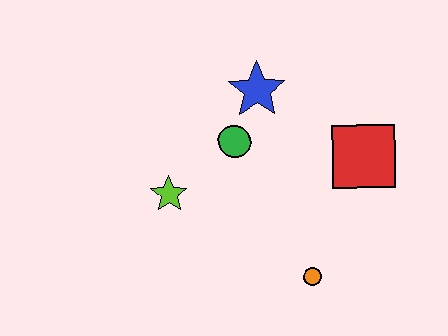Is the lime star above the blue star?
No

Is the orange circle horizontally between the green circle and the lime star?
No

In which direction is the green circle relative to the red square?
The green circle is to the left of the red square.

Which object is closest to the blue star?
The green circle is closest to the blue star.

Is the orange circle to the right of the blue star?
Yes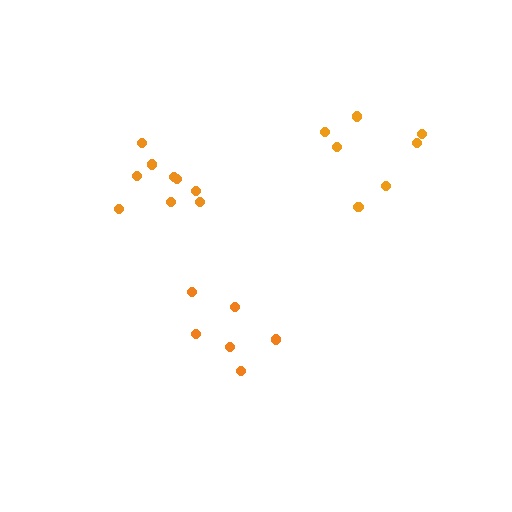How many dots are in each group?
Group 1: 9 dots, Group 2: 7 dots, Group 3: 6 dots (22 total).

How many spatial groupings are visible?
There are 3 spatial groupings.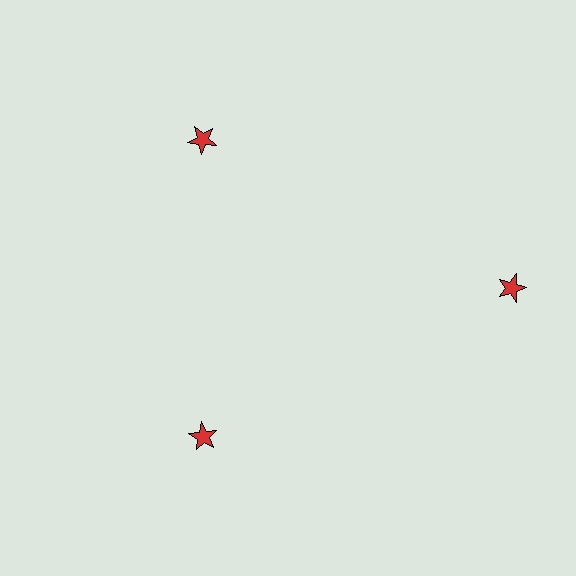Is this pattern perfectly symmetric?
No. The 3 red stars are arranged in a ring, but one element near the 3 o'clock position is pushed outward from the center, breaking the 3-fold rotational symmetry.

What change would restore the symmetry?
The symmetry would be restored by moving it inward, back onto the ring so that all 3 stars sit at equal angles and equal distance from the center.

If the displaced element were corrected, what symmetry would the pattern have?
It would have 3-fold rotational symmetry — the pattern would map onto itself every 120 degrees.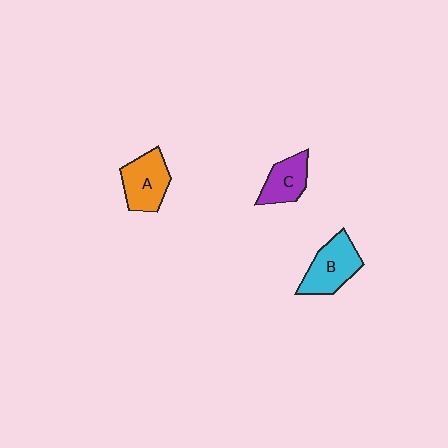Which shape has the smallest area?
Shape C (purple).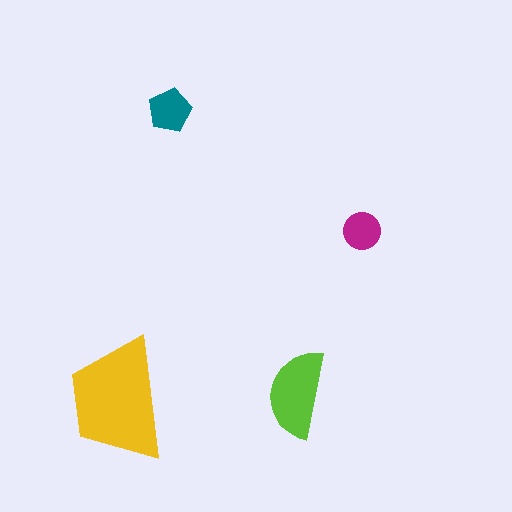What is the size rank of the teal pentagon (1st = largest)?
3rd.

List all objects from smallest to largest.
The magenta circle, the teal pentagon, the lime semicircle, the yellow trapezoid.